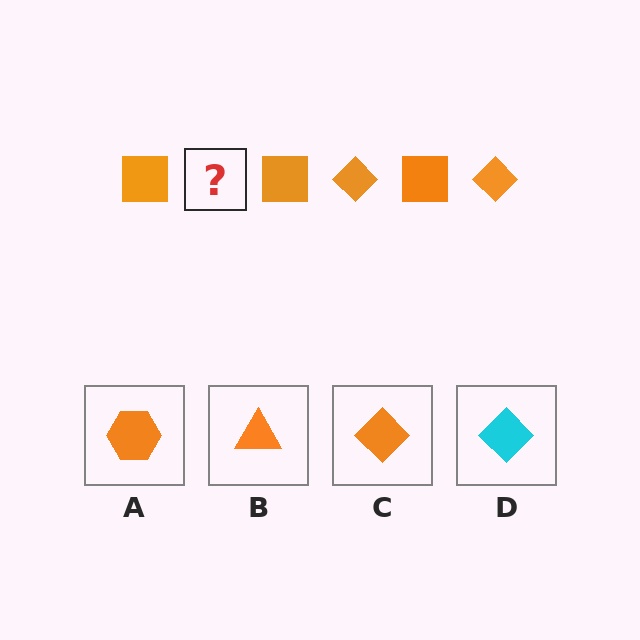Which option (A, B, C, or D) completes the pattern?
C.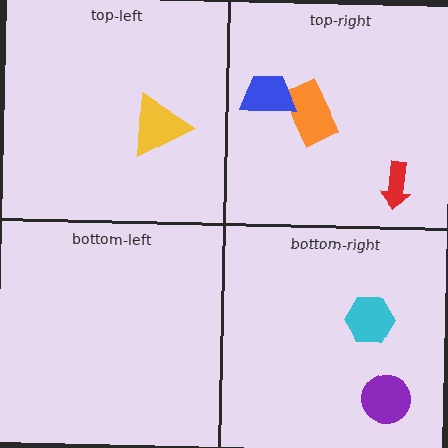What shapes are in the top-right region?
The orange rectangle, the blue trapezoid, the red arrow.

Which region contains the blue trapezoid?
The top-right region.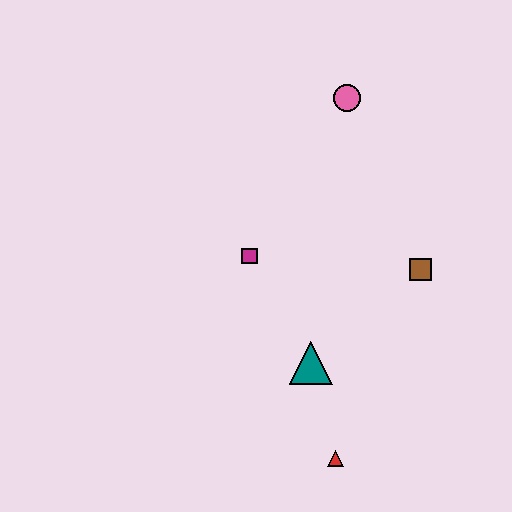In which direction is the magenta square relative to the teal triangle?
The magenta square is above the teal triangle.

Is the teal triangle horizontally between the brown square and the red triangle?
No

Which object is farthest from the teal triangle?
The pink circle is farthest from the teal triangle.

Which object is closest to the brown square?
The teal triangle is closest to the brown square.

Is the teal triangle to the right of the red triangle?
No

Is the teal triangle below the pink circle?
Yes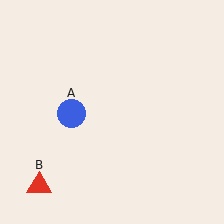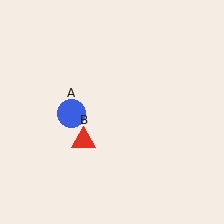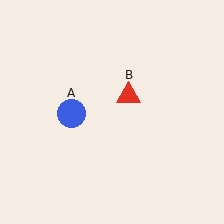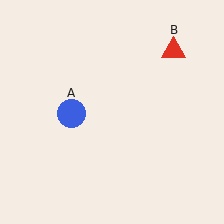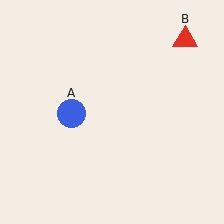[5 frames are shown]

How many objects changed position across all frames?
1 object changed position: red triangle (object B).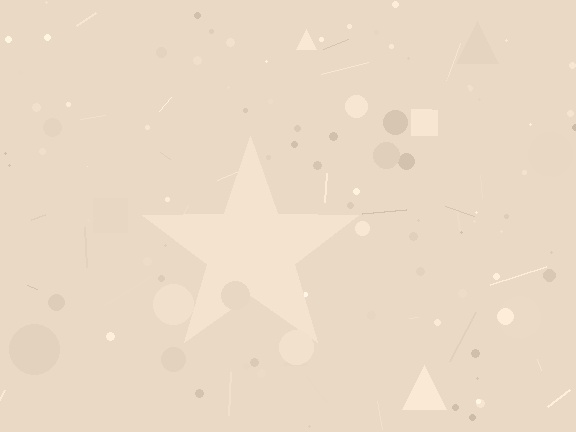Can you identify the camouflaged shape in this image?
The camouflaged shape is a star.